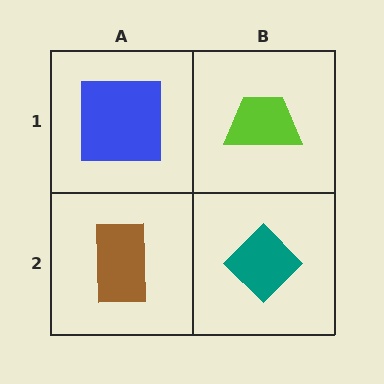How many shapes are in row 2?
2 shapes.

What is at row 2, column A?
A brown rectangle.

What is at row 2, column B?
A teal diamond.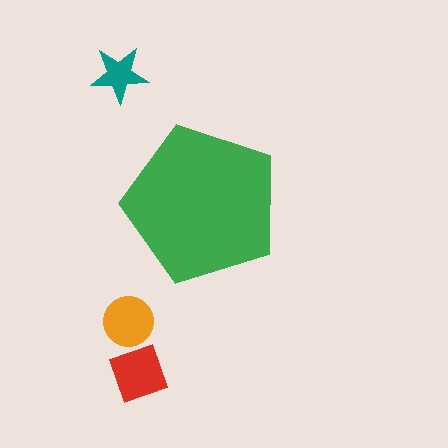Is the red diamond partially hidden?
No, the red diamond is fully visible.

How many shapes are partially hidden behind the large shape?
0 shapes are partially hidden.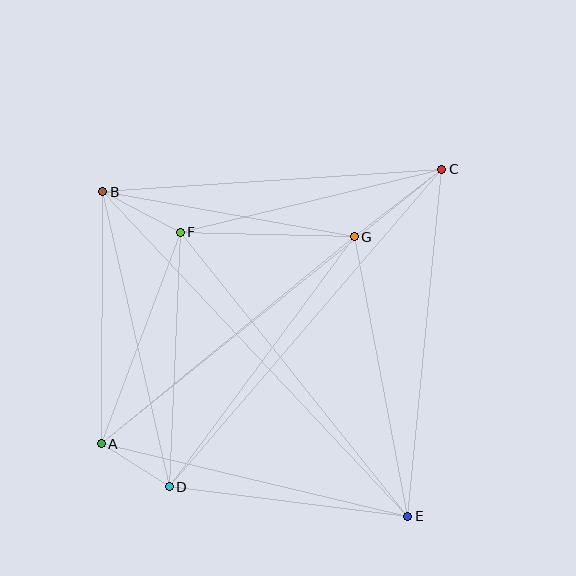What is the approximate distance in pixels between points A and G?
The distance between A and G is approximately 327 pixels.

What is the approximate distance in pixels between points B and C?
The distance between B and C is approximately 340 pixels.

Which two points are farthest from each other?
Points B and E are farthest from each other.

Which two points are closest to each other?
Points A and D are closest to each other.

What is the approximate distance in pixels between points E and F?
The distance between E and F is approximately 364 pixels.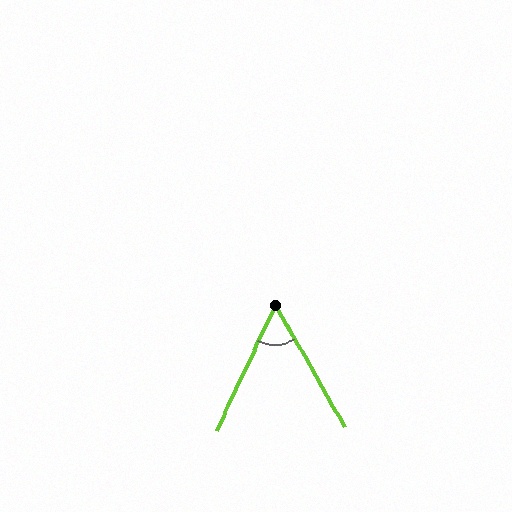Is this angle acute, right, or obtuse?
It is acute.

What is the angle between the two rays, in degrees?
Approximately 55 degrees.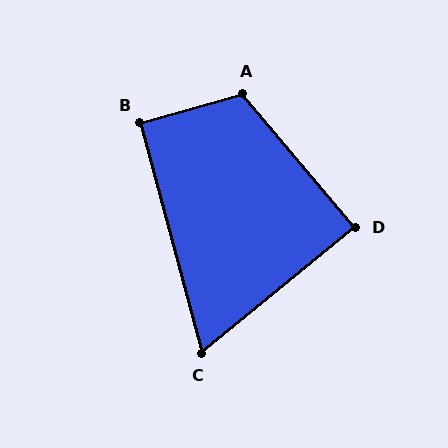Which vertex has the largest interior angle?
A, at approximately 114 degrees.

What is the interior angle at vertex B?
Approximately 91 degrees (approximately right).